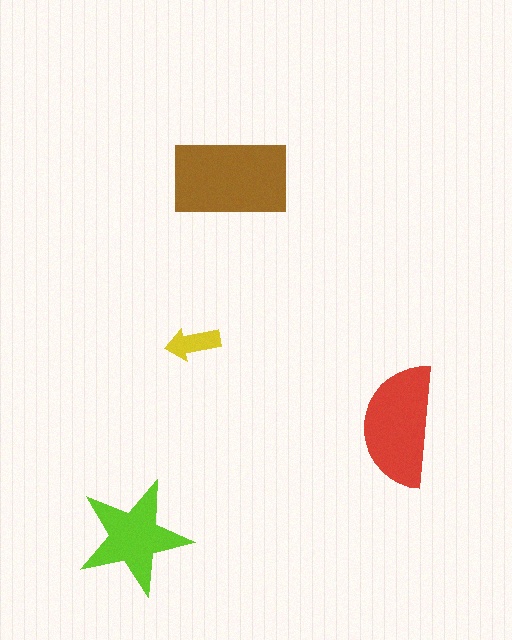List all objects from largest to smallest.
The brown rectangle, the red semicircle, the lime star, the yellow arrow.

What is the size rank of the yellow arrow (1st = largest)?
4th.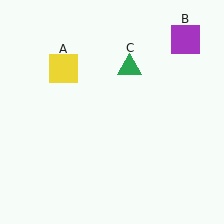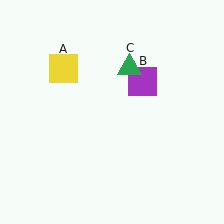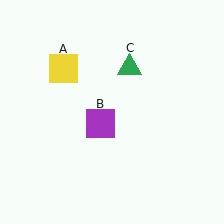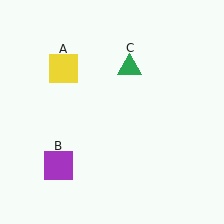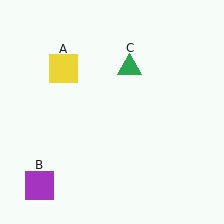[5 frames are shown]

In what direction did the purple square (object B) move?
The purple square (object B) moved down and to the left.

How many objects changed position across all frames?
1 object changed position: purple square (object B).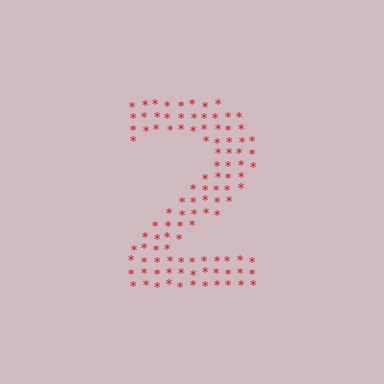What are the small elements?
The small elements are asterisks.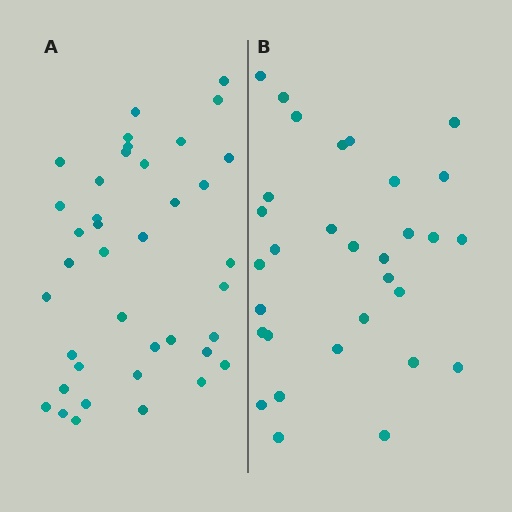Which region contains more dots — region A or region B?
Region A (the left region) has more dots.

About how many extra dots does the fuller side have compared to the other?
Region A has roughly 8 or so more dots than region B.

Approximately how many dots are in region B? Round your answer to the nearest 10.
About 30 dots. (The exact count is 31, which rounds to 30.)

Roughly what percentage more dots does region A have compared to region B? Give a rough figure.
About 25% more.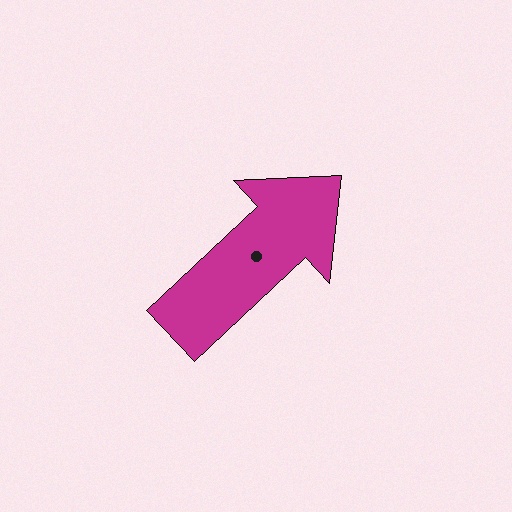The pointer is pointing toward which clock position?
Roughly 2 o'clock.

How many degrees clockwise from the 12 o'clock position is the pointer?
Approximately 47 degrees.